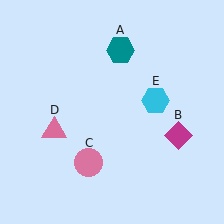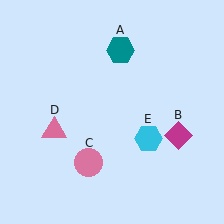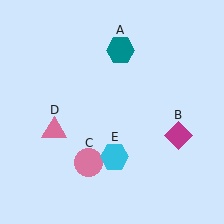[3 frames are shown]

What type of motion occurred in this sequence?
The cyan hexagon (object E) rotated clockwise around the center of the scene.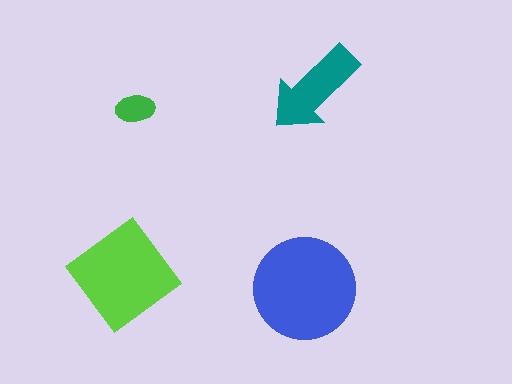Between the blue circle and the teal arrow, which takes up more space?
The blue circle.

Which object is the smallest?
The green ellipse.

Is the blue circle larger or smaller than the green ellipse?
Larger.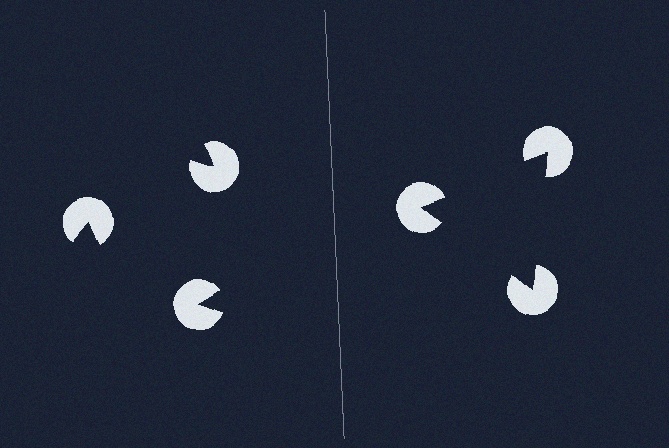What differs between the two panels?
The pac-man discs are positioned identically on both sides; only the wedge orientations differ. On the right they align to a triangle; on the left they are misaligned.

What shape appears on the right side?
An illusory triangle.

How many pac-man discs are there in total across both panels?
6 — 3 on each side.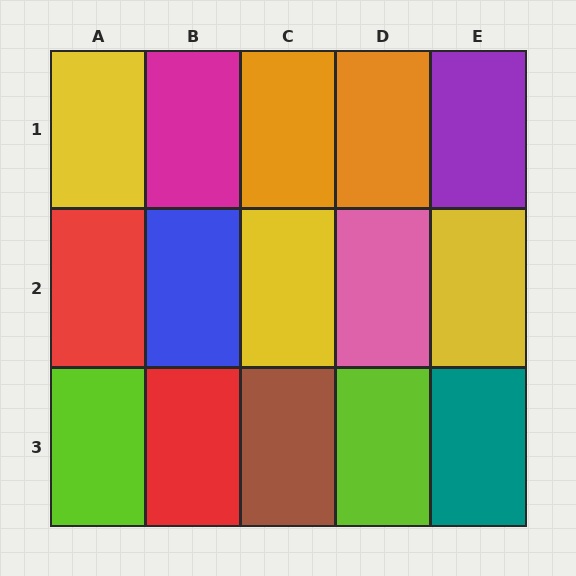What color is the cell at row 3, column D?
Lime.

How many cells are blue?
1 cell is blue.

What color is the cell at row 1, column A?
Yellow.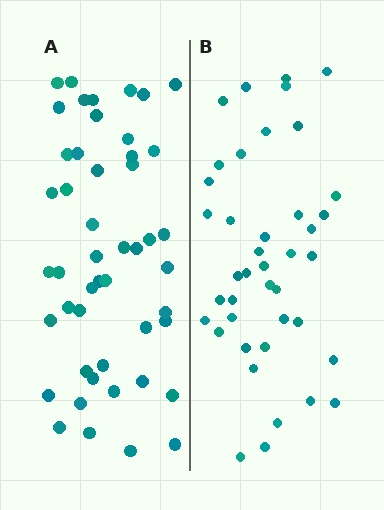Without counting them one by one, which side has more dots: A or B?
Region A (the left region) has more dots.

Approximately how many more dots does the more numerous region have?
Region A has roughly 8 or so more dots than region B.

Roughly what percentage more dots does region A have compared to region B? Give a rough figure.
About 15% more.